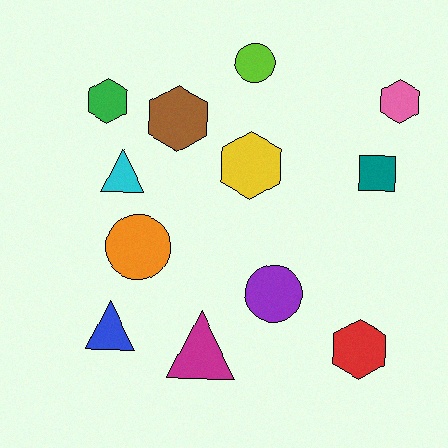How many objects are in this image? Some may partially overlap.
There are 12 objects.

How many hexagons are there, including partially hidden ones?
There are 5 hexagons.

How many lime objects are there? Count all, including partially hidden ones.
There is 1 lime object.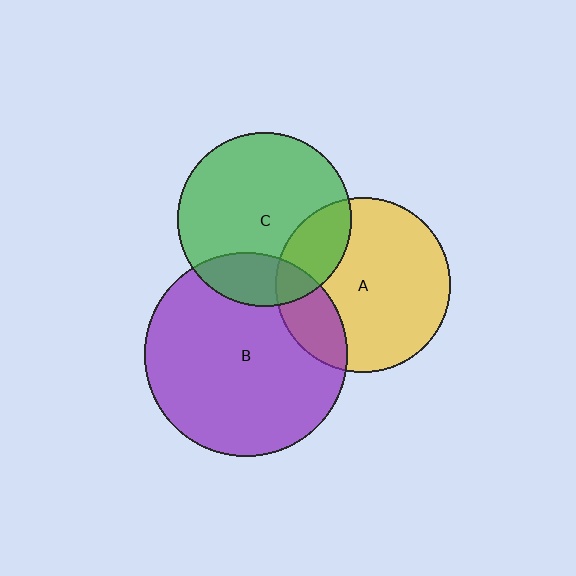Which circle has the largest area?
Circle B (purple).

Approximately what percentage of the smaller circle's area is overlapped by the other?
Approximately 20%.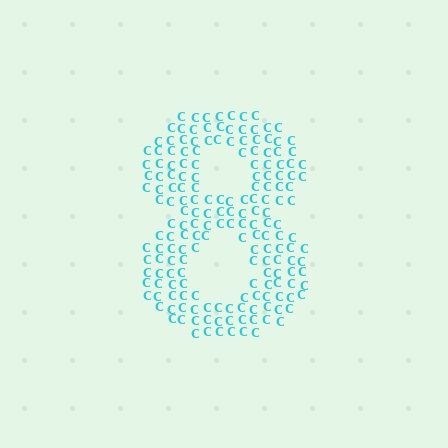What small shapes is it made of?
It is made of small letter C's.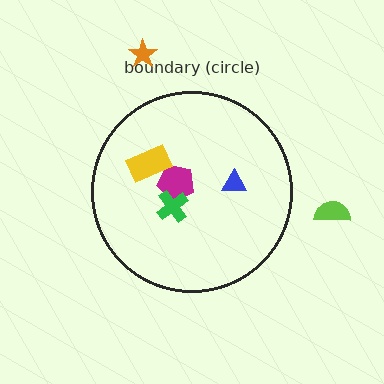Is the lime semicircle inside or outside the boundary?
Outside.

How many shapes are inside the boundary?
4 inside, 2 outside.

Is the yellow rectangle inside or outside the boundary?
Inside.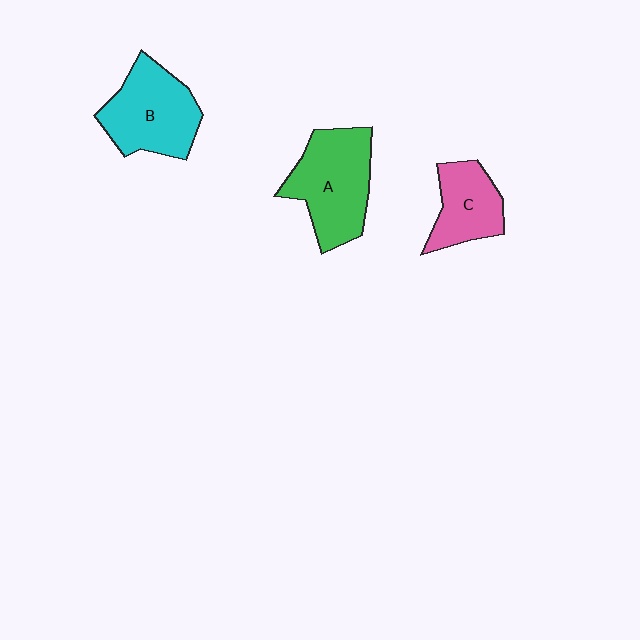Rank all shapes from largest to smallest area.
From largest to smallest: A (green), B (cyan), C (pink).